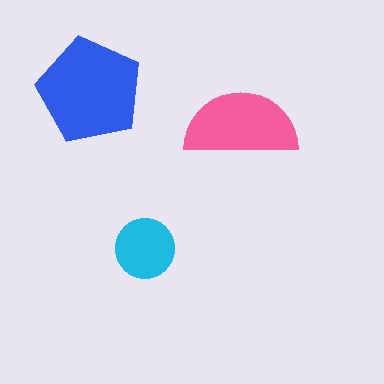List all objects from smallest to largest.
The cyan circle, the pink semicircle, the blue pentagon.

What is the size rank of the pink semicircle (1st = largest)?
2nd.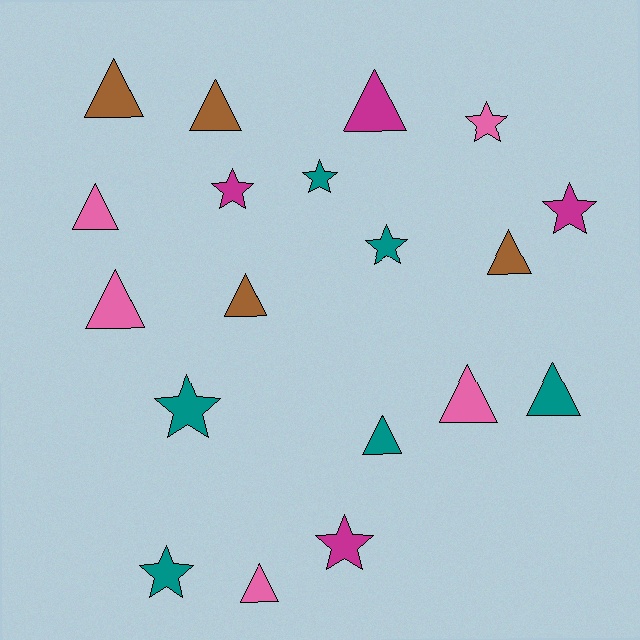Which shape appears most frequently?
Triangle, with 11 objects.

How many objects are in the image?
There are 19 objects.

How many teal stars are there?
There are 4 teal stars.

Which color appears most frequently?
Teal, with 6 objects.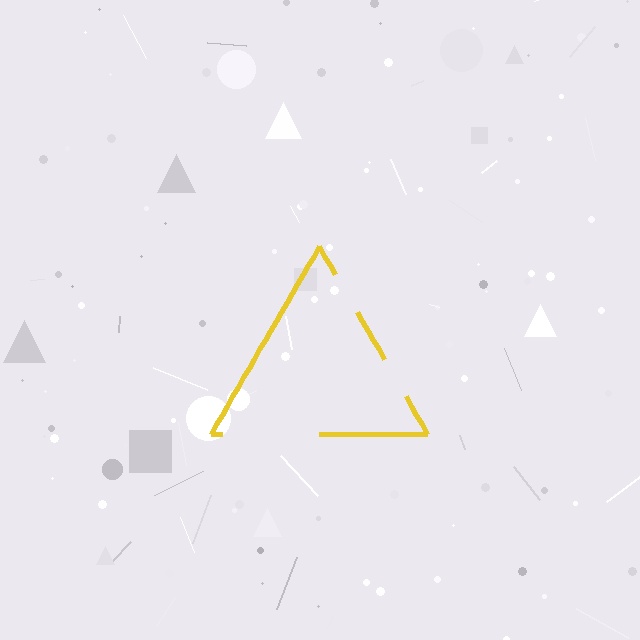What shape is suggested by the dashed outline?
The dashed outline suggests a triangle.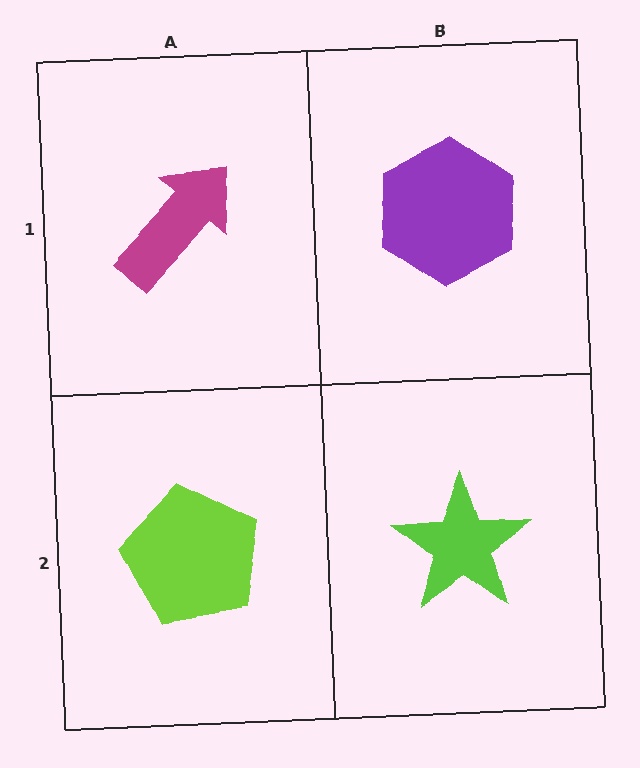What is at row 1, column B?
A purple hexagon.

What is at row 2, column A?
A lime pentagon.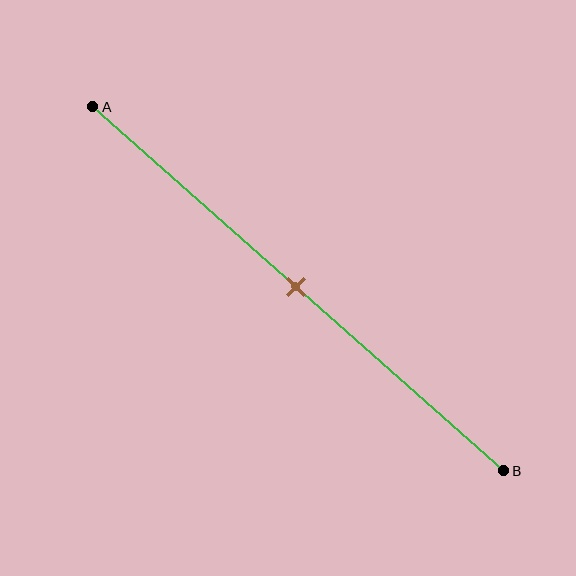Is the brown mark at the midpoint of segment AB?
Yes, the mark is approximately at the midpoint.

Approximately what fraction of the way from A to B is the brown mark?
The brown mark is approximately 50% of the way from A to B.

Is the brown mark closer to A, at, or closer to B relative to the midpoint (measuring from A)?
The brown mark is approximately at the midpoint of segment AB.